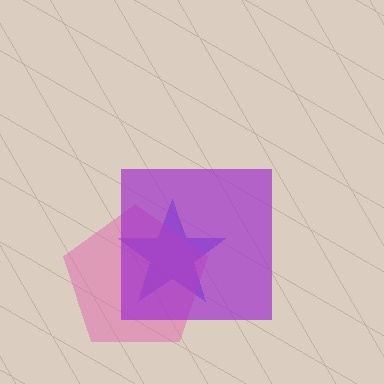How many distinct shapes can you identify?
There are 3 distinct shapes: a blue star, a pink pentagon, a purple square.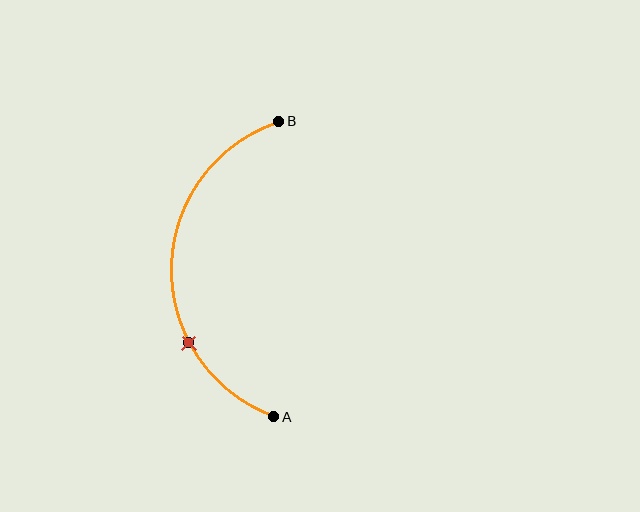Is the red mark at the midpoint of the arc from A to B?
No. The red mark lies on the arc but is closer to endpoint A. The arc midpoint would be at the point on the curve equidistant along the arc from both A and B.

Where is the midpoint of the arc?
The arc midpoint is the point on the curve farthest from the straight line joining A and B. It sits to the left of that line.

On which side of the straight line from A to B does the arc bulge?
The arc bulges to the left of the straight line connecting A and B.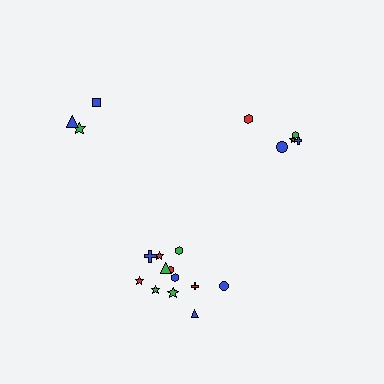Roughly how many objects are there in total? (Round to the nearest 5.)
Roughly 20 objects in total.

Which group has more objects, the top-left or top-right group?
The top-right group.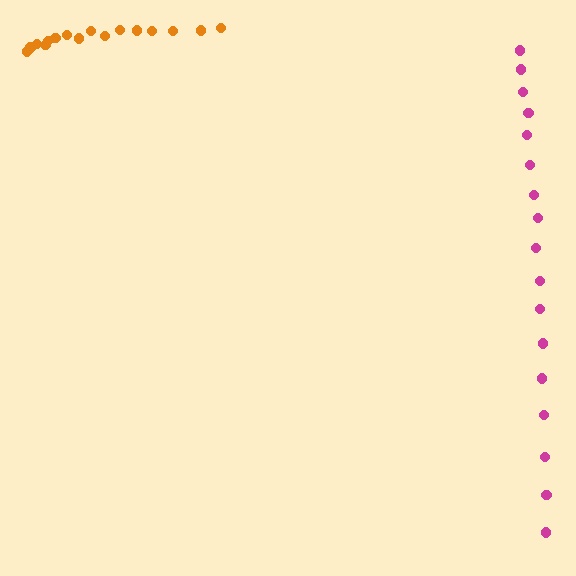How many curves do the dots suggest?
There are 2 distinct paths.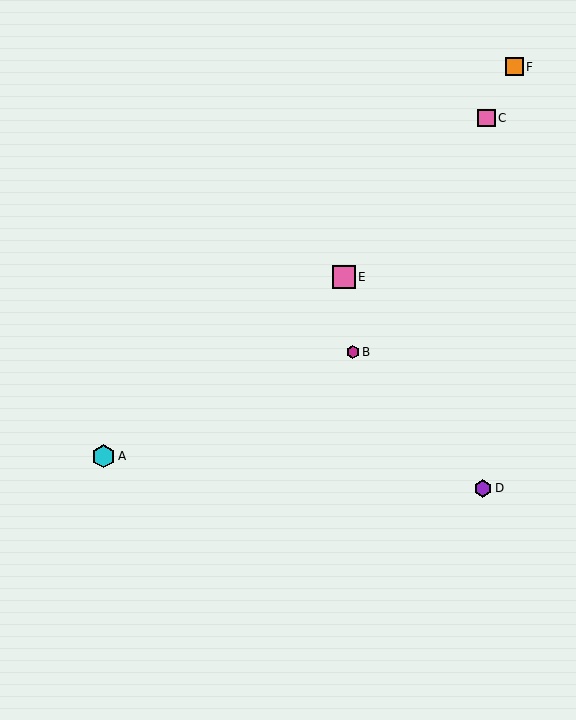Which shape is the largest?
The cyan hexagon (labeled A) is the largest.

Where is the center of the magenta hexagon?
The center of the magenta hexagon is at (353, 352).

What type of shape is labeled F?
Shape F is an orange square.